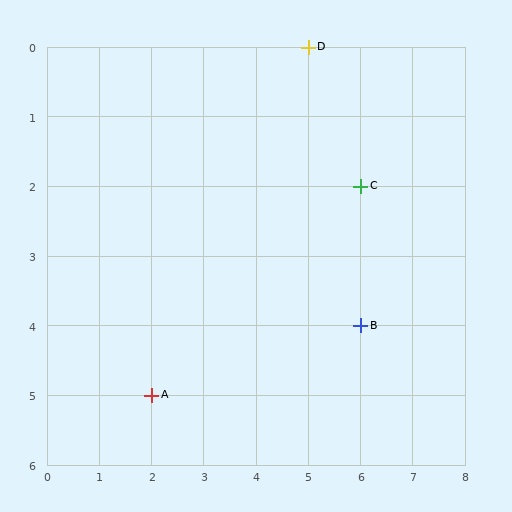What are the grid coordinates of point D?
Point D is at grid coordinates (5, 0).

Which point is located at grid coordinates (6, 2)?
Point C is at (6, 2).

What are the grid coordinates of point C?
Point C is at grid coordinates (6, 2).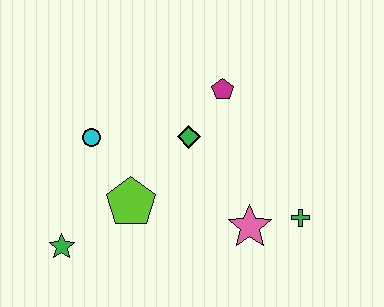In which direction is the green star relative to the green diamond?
The green star is to the left of the green diamond.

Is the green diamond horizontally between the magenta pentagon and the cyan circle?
Yes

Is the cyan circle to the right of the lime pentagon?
No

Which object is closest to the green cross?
The pink star is closest to the green cross.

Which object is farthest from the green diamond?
The green star is farthest from the green diamond.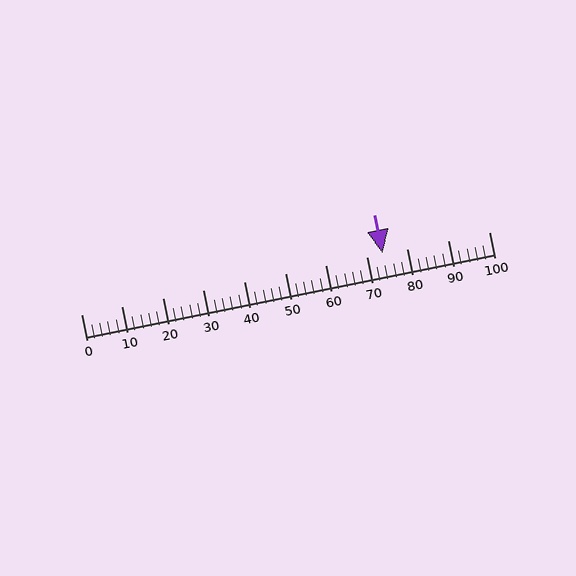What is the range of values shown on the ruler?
The ruler shows values from 0 to 100.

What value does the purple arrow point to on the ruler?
The purple arrow points to approximately 74.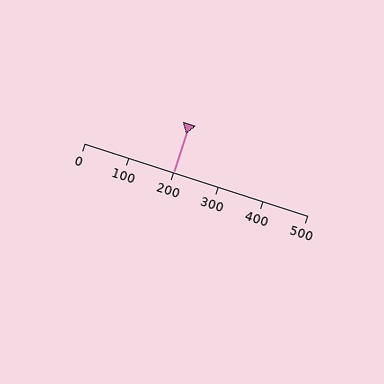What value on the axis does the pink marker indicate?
The marker indicates approximately 200.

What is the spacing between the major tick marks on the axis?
The major ticks are spaced 100 apart.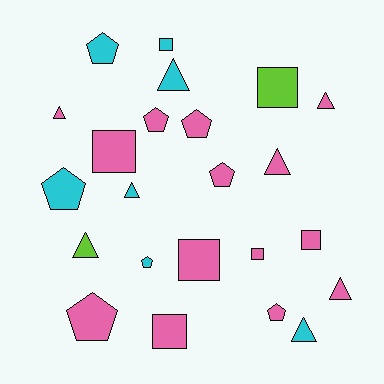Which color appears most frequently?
Pink, with 14 objects.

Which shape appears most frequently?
Pentagon, with 8 objects.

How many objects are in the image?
There are 23 objects.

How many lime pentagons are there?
There are no lime pentagons.